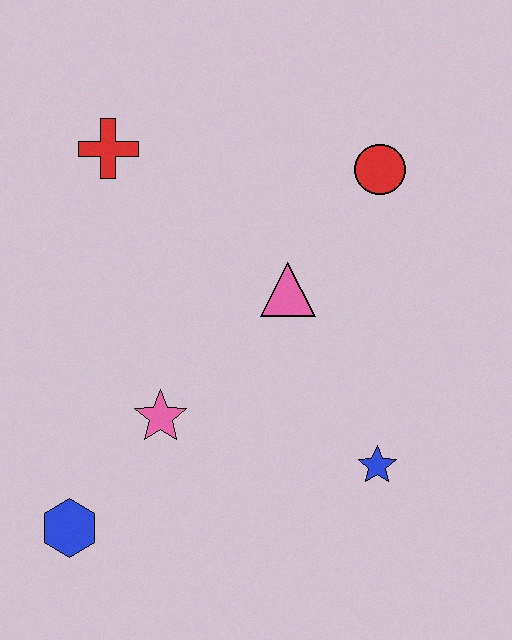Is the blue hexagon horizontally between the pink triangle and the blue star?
No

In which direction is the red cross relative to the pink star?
The red cross is above the pink star.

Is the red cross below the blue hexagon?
No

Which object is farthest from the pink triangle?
The blue hexagon is farthest from the pink triangle.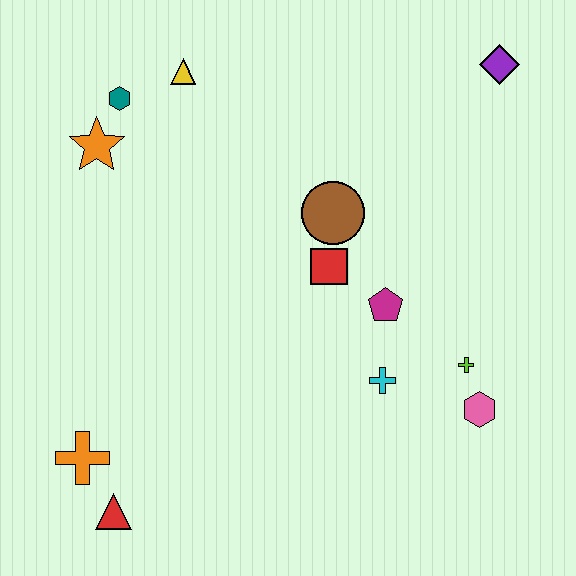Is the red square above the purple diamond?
No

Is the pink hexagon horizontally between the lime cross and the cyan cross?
No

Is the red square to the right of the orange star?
Yes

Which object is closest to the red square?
The brown circle is closest to the red square.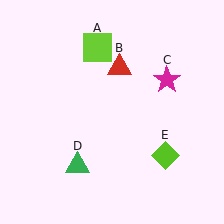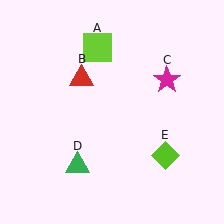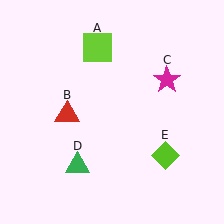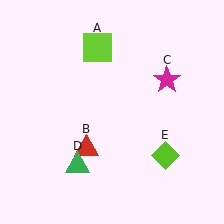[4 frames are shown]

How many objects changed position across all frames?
1 object changed position: red triangle (object B).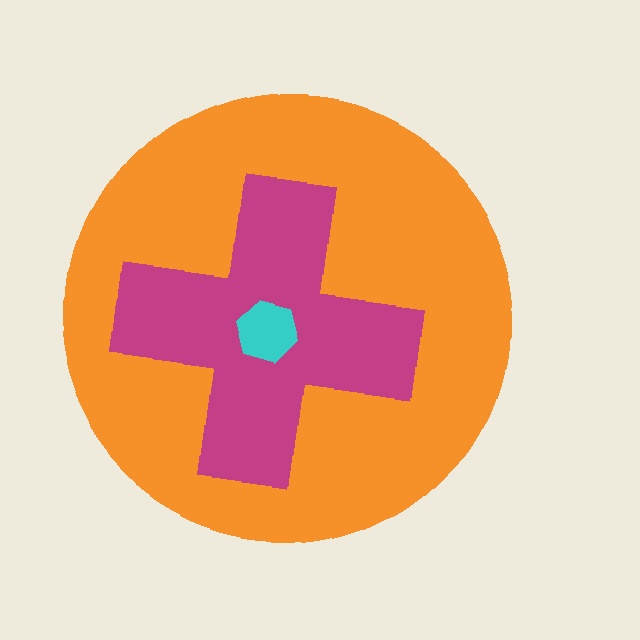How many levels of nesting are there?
3.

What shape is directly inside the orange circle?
The magenta cross.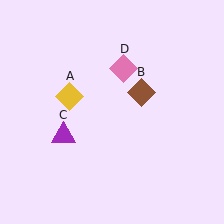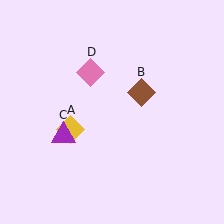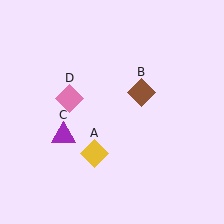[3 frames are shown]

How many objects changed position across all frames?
2 objects changed position: yellow diamond (object A), pink diamond (object D).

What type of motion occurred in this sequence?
The yellow diamond (object A), pink diamond (object D) rotated counterclockwise around the center of the scene.